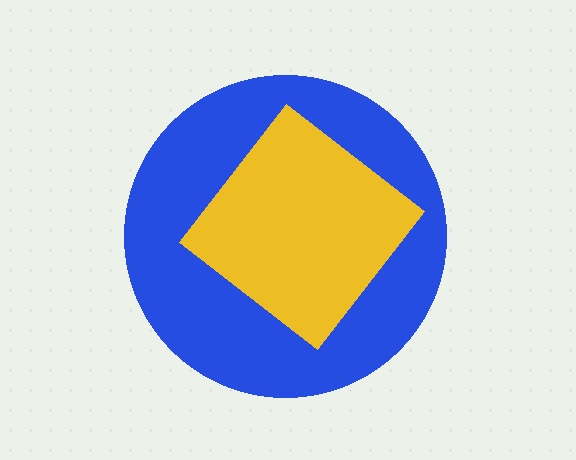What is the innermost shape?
The yellow diamond.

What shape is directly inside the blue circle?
The yellow diamond.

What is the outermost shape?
The blue circle.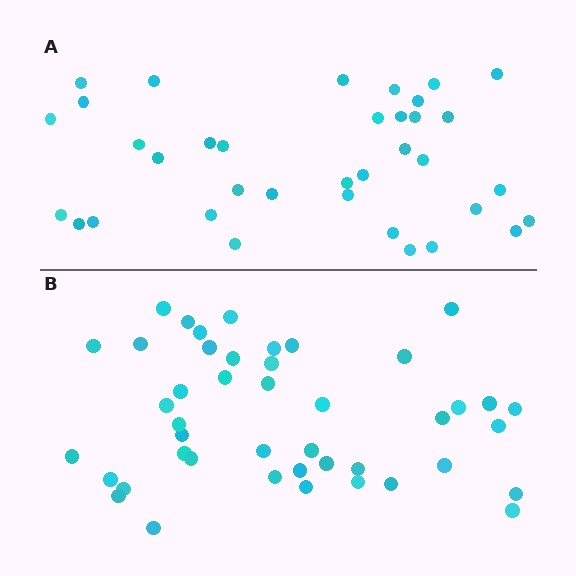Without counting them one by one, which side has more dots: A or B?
Region B (the bottom region) has more dots.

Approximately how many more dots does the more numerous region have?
Region B has roughly 8 or so more dots than region A.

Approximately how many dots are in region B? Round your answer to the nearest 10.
About 40 dots. (The exact count is 44, which rounds to 40.)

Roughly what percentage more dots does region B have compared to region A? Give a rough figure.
About 20% more.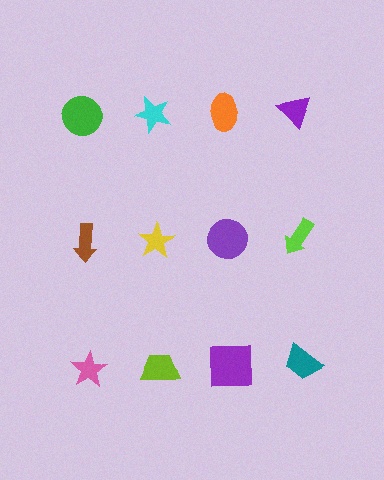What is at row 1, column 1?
A green circle.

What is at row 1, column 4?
A purple triangle.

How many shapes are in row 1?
4 shapes.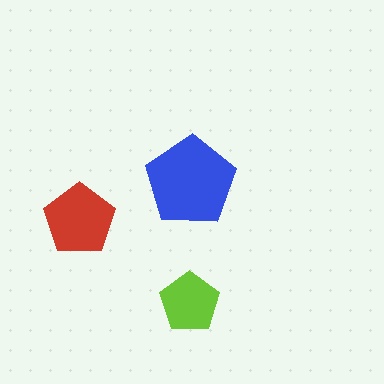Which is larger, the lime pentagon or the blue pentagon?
The blue one.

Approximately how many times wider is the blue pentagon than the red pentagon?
About 1.5 times wider.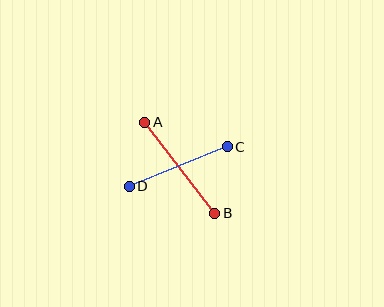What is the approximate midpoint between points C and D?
The midpoint is at approximately (178, 167) pixels.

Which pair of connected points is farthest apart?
Points A and B are farthest apart.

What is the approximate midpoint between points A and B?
The midpoint is at approximately (180, 168) pixels.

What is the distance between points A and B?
The distance is approximately 115 pixels.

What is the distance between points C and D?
The distance is approximately 106 pixels.